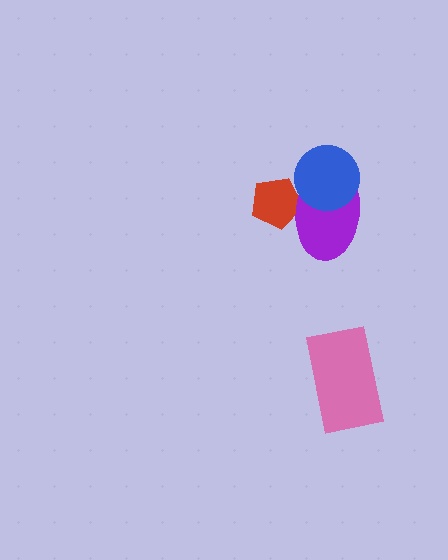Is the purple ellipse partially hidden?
Yes, it is partially covered by another shape.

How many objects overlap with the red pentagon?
1 object overlaps with the red pentagon.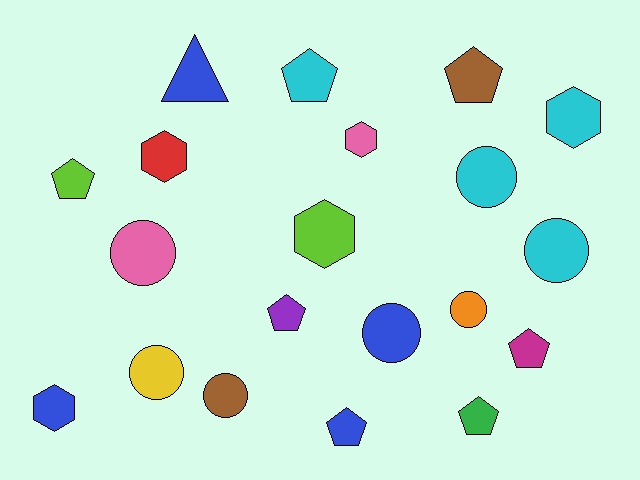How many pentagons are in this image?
There are 7 pentagons.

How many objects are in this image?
There are 20 objects.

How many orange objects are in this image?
There is 1 orange object.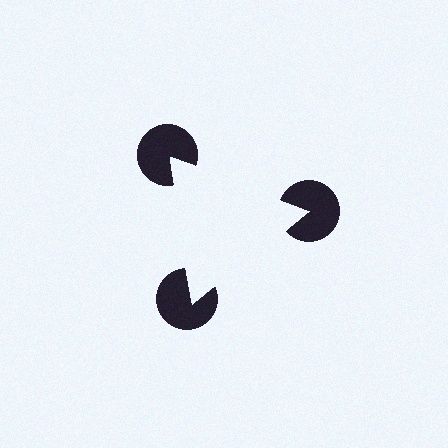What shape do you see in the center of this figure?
An illusory triangle — its edges are inferred from the aligned wedge cuts in the pac-man discs, not physically drawn.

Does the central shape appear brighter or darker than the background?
It typically appears slightly brighter than the background, even though no actual brightness change is drawn.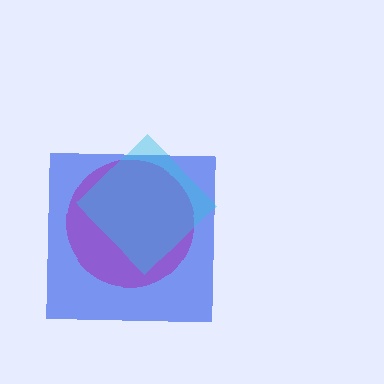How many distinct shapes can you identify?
There are 3 distinct shapes: a blue square, a purple circle, a cyan diamond.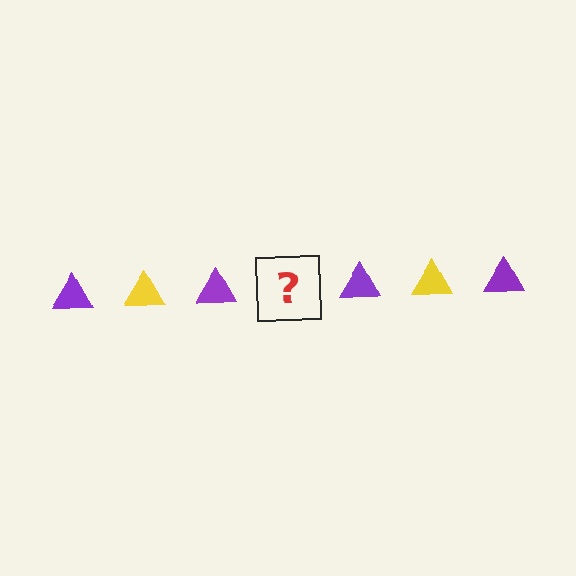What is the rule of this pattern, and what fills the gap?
The rule is that the pattern cycles through purple, yellow triangles. The gap should be filled with a yellow triangle.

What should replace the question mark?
The question mark should be replaced with a yellow triangle.